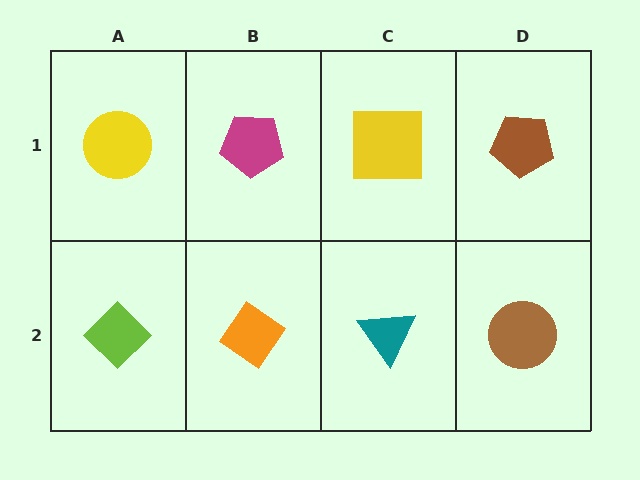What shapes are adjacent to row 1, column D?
A brown circle (row 2, column D), a yellow square (row 1, column C).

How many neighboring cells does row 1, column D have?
2.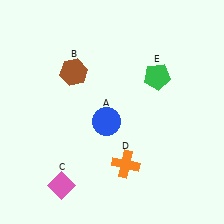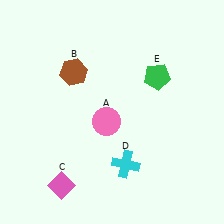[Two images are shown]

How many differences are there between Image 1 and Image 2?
There are 2 differences between the two images.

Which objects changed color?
A changed from blue to pink. D changed from orange to cyan.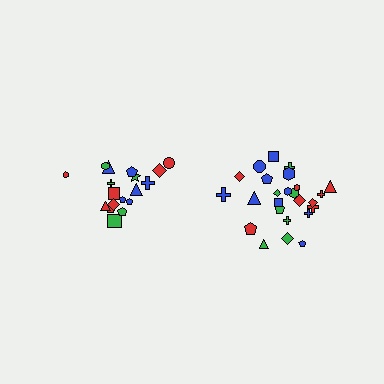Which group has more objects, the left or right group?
The right group.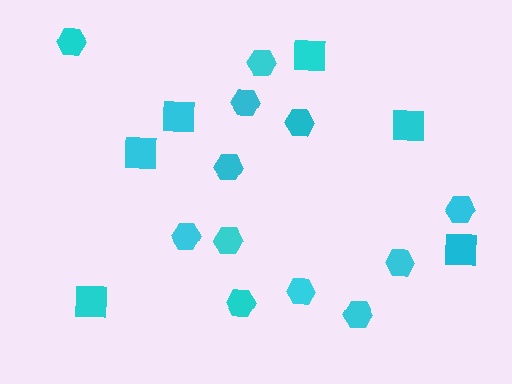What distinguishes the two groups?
There are 2 groups: one group of squares (6) and one group of hexagons (12).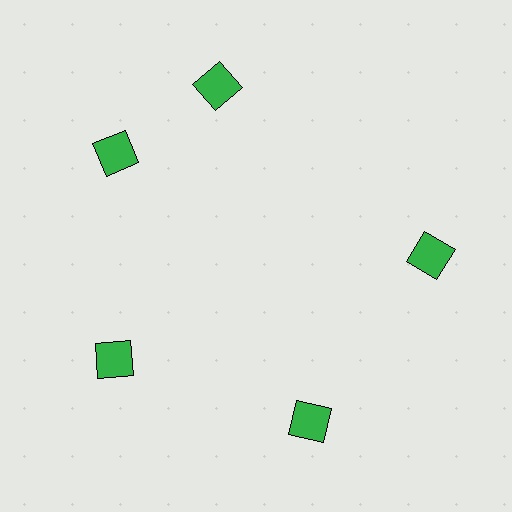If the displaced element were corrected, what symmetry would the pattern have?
It would have 5-fold rotational symmetry — the pattern would map onto itself every 72 degrees.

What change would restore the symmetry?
The symmetry would be restored by rotating it back into even spacing with its neighbors so that all 5 diamonds sit at equal angles and equal distance from the center.